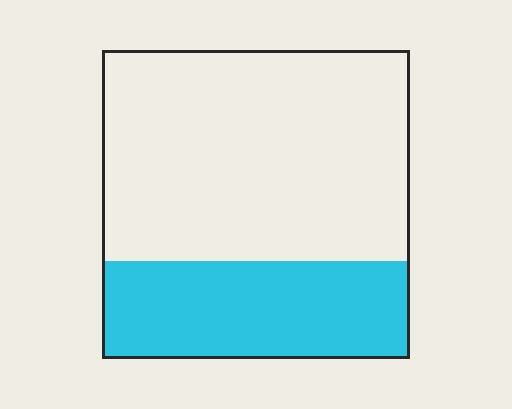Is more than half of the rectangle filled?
No.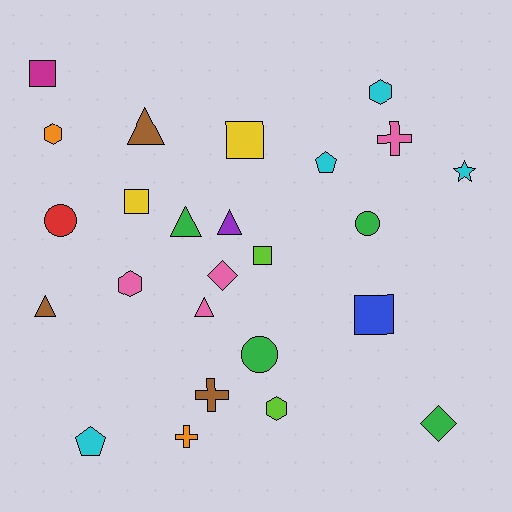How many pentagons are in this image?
There are 2 pentagons.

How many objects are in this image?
There are 25 objects.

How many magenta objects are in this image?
There is 1 magenta object.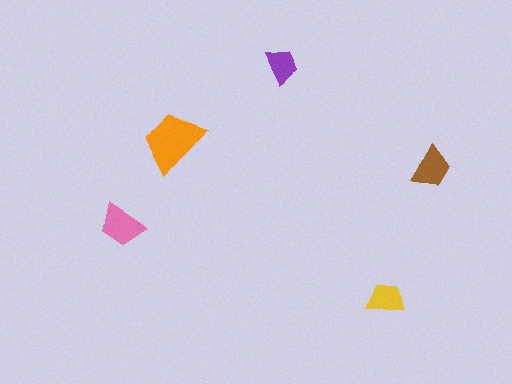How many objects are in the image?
There are 5 objects in the image.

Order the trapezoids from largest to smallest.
the orange one, the pink one, the brown one, the yellow one, the purple one.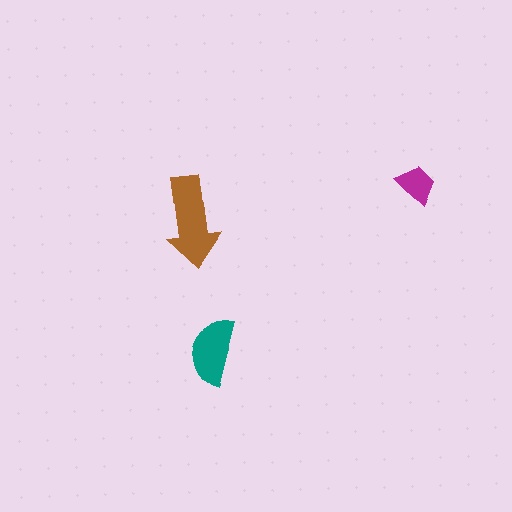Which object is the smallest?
The magenta trapezoid.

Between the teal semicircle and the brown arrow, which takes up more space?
The brown arrow.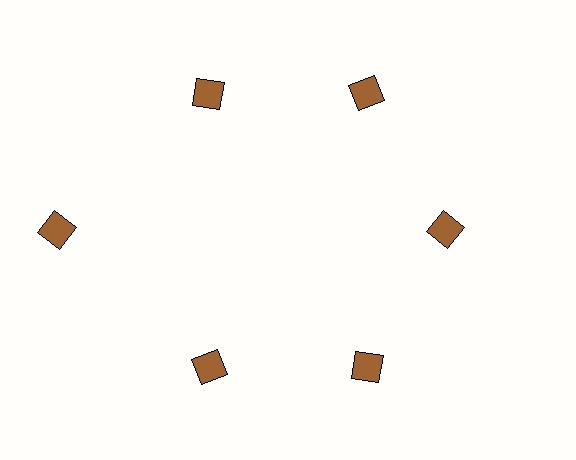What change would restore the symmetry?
The symmetry would be restored by moving it inward, back onto the ring so that all 6 diamonds sit at equal angles and equal distance from the center.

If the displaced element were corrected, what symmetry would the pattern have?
It would have 6-fold rotational symmetry — the pattern would map onto itself every 60 degrees.